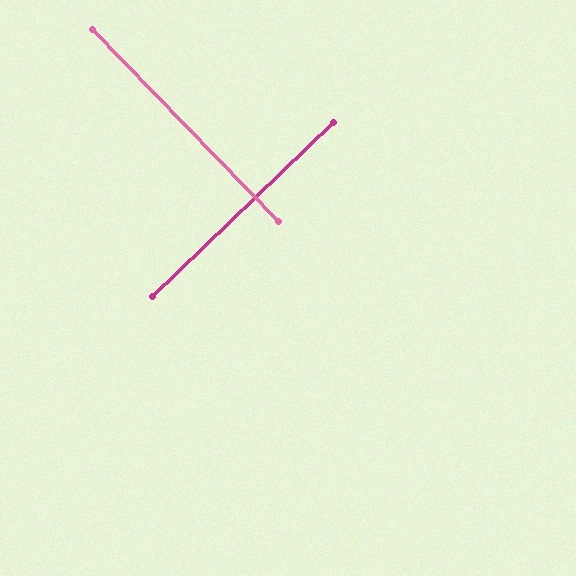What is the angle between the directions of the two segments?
Approximately 90 degrees.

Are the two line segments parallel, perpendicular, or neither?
Perpendicular — they meet at approximately 90°.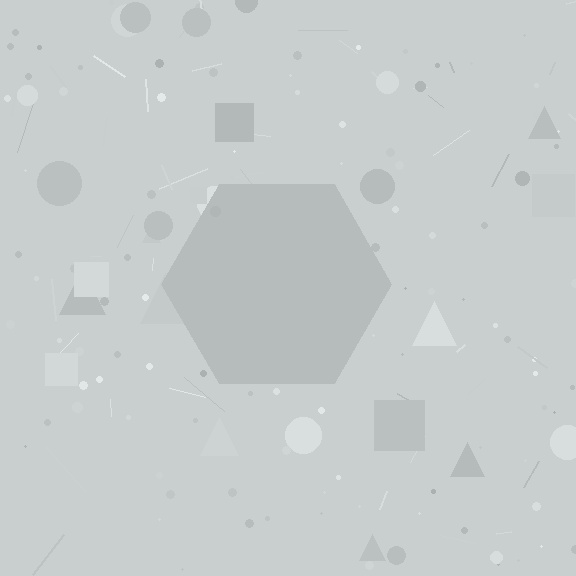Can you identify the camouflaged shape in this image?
The camouflaged shape is a hexagon.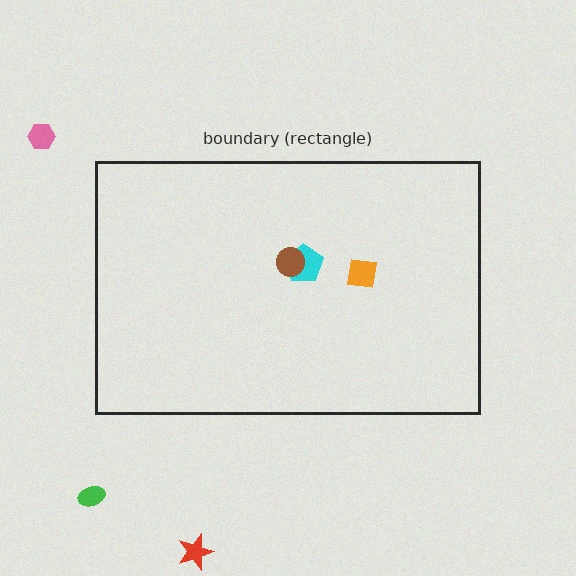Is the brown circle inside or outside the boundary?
Inside.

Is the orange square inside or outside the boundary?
Inside.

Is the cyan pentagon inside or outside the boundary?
Inside.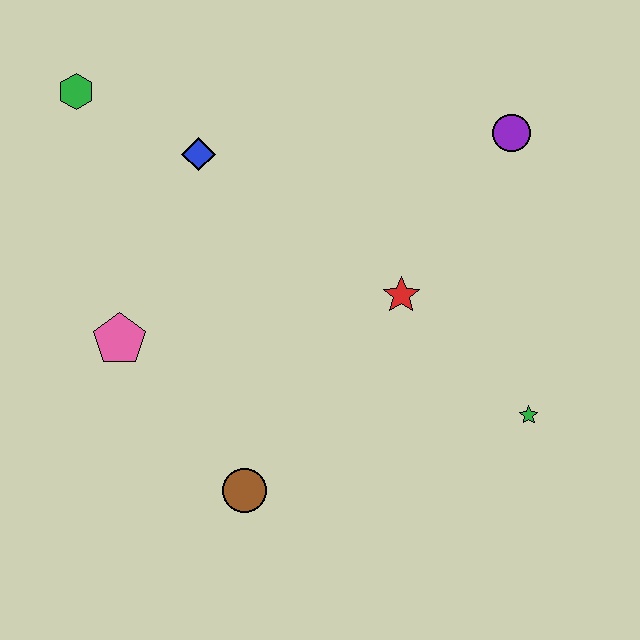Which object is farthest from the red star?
The green hexagon is farthest from the red star.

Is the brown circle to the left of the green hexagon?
No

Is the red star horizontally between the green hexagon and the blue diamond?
No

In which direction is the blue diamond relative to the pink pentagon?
The blue diamond is above the pink pentagon.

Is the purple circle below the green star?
No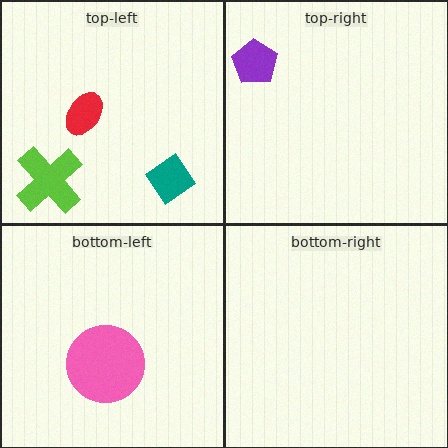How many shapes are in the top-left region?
3.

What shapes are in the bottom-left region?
The pink circle.